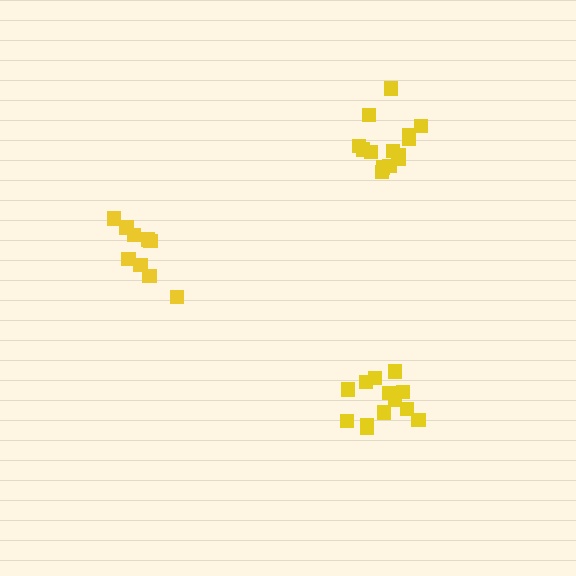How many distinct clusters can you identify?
There are 3 distinct clusters.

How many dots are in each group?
Group 1: 14 dots, Group 2: 13 dots, Group 3: 9 dots (36 total).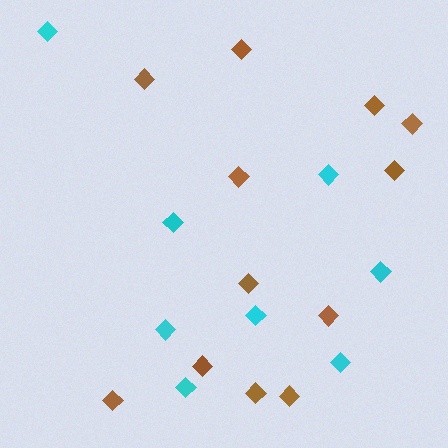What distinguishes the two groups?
There are 2 groups: one group of cyan diamonds (8) and one group of brown diamonds (12).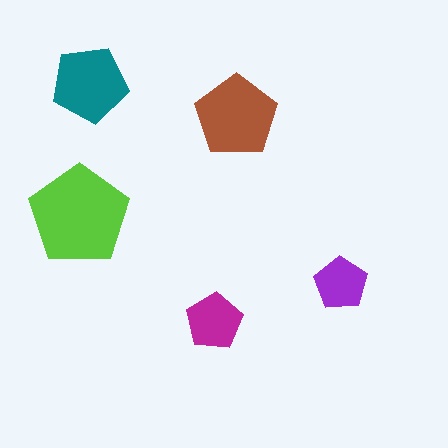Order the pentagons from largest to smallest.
the lime one, the brown one, the teal one, the magenta one, the purple one.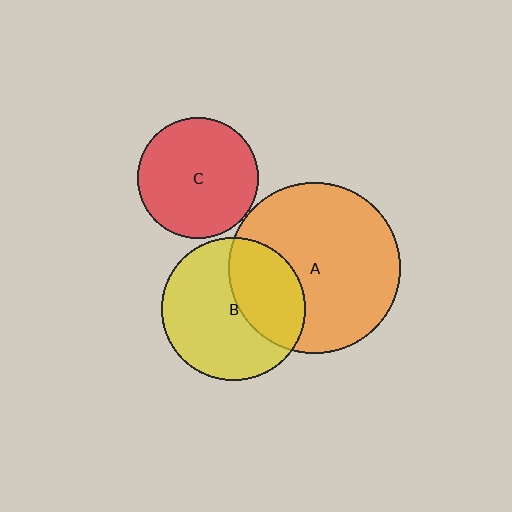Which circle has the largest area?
Circle A (orange).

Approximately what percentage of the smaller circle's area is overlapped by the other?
Approximately 35%.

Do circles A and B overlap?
Yes.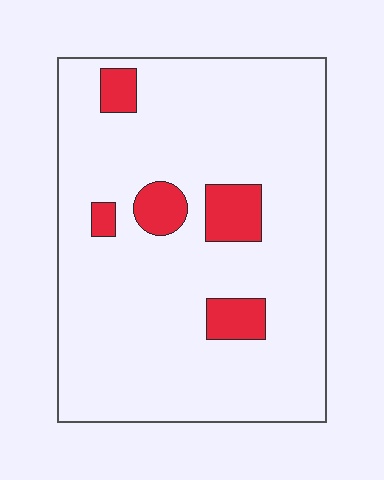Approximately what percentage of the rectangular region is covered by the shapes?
Approximately 10%.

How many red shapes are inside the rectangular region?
5.